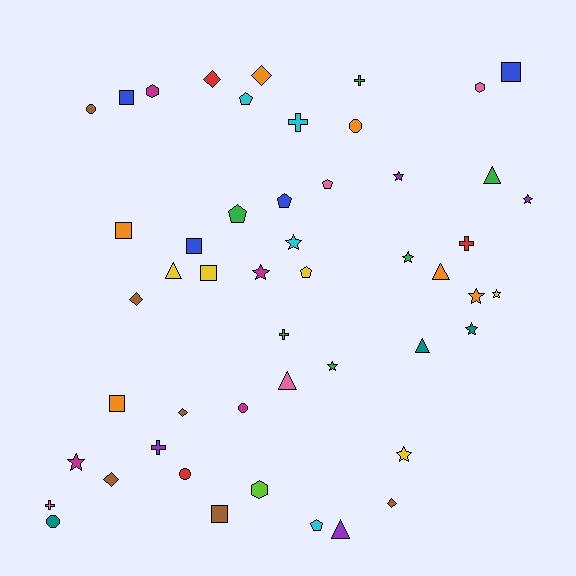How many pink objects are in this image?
There are 4 pink objects.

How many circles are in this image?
There are 5 circles.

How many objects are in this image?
There are 50 objects.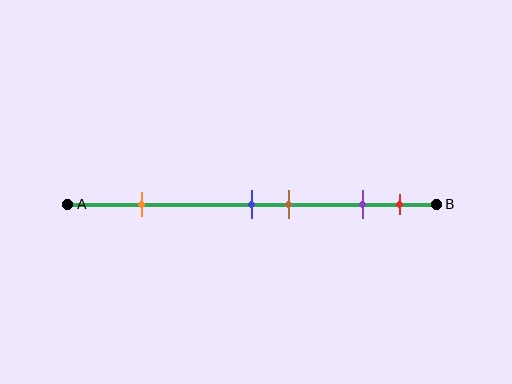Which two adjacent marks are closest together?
The blue and brown marks are the closest adjacent pair.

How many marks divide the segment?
There are 5 marks dividing the segment.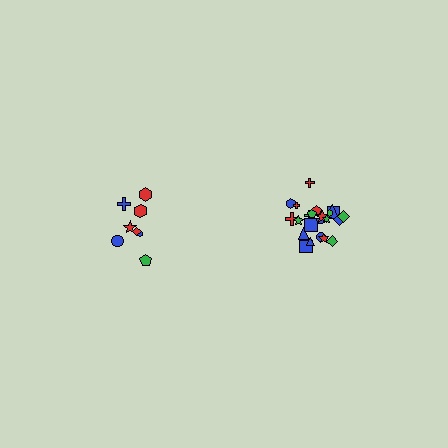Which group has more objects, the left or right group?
The right group.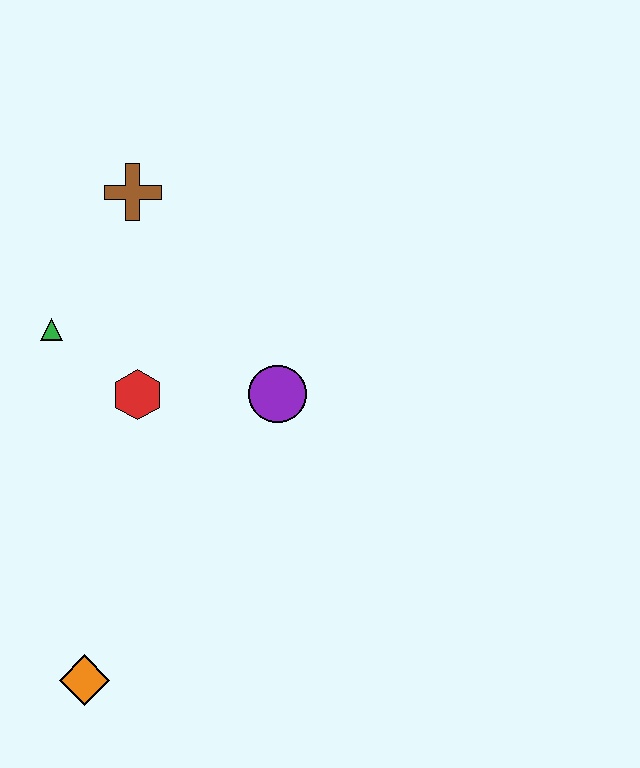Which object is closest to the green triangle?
The red hexagon is closest to the green triangle.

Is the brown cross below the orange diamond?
No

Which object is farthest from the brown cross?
The orange diamond is farthest from the brown cross.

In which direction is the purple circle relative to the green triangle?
The purple circle is to the right of the green triangle.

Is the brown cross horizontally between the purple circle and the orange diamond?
Yes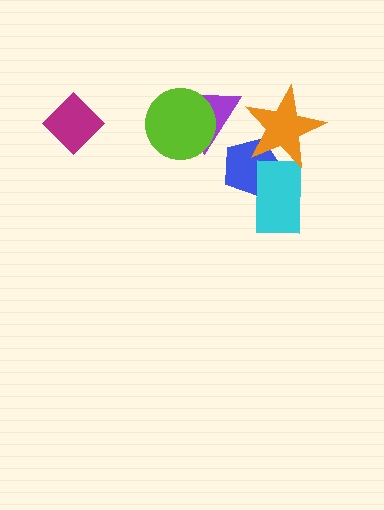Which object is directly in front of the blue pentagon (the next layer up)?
The cyan rectangle is directly in front of the blue pentagon.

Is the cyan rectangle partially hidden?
Yes, it is partially covered by another shape.